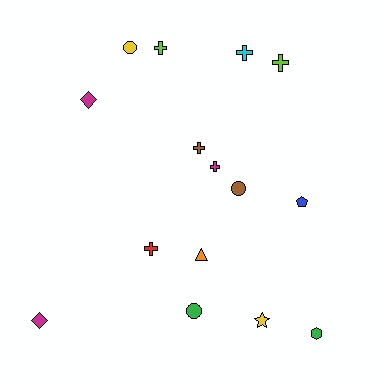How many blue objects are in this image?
There is 1 blue object.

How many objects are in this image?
There are 15 objects.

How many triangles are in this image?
There is 1 triangle.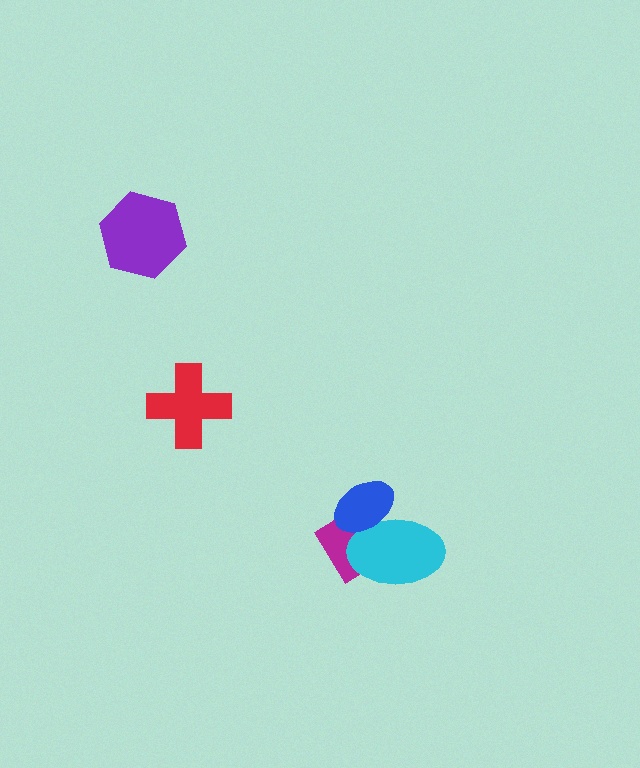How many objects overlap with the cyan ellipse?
2 objects overlap with the cyan ellipse.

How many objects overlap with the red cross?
0 objects overlap with the red cross.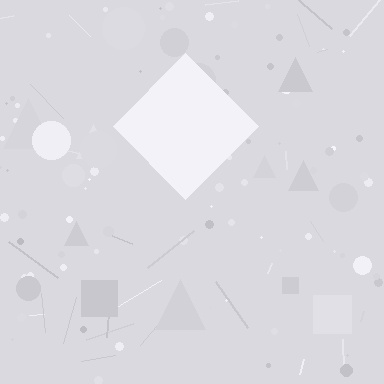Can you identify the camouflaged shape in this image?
The camouflaged shape is a diamond.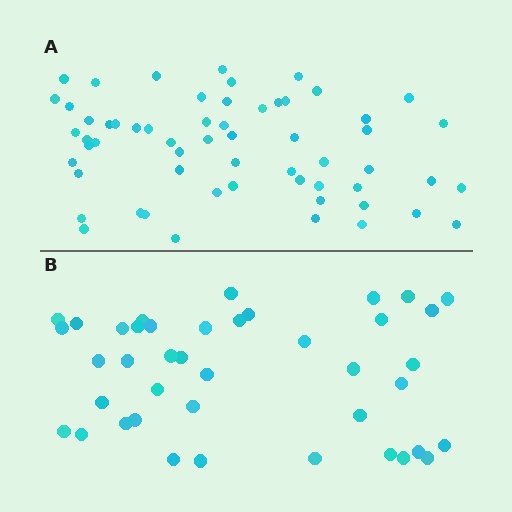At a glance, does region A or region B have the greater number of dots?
Region A (the top region) has more dots.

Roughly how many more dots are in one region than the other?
Region A has approximately 20 more dots than region B.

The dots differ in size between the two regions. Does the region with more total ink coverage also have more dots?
No. Region B has more total ink coverage because its dots are larger, but region A actually contains more individual dots. Total area can be misleading — the number of items is what matters here.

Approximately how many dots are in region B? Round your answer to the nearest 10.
About 40 dots. (The exact count is 41, which rounds to 40.)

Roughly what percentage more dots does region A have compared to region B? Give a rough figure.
About 45% more.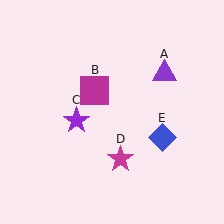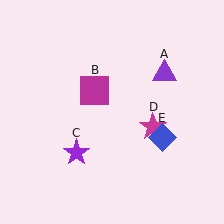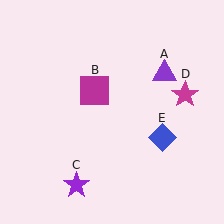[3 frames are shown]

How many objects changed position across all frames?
2 objects changed position: purple star (object C), magenta star (object D).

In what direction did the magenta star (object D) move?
The magenta star (object D) moved up and to the right.